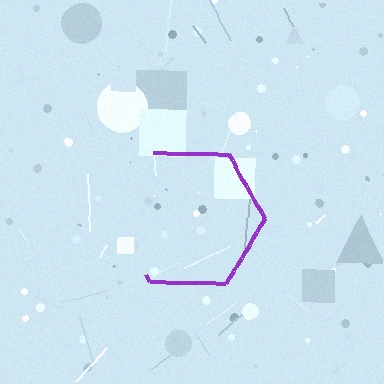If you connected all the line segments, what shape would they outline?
They would outline a hexagon.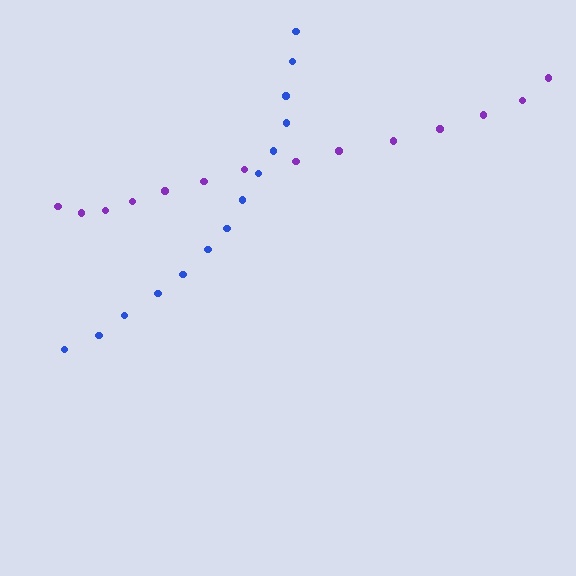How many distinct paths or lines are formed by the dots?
There are 2 distinct paths.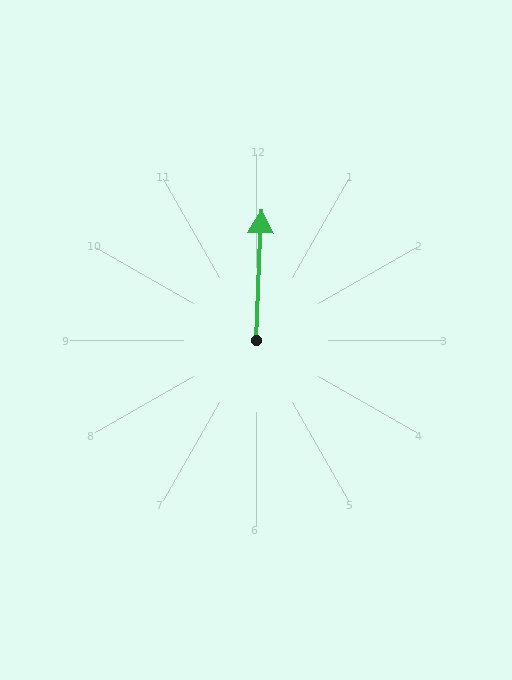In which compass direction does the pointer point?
North.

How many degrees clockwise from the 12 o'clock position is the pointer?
Approximately 2 degrees.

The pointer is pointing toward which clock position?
Roughly 12 o'clock.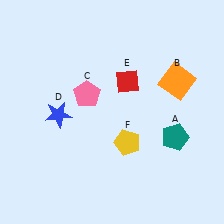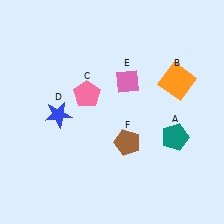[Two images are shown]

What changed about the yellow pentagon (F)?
In Image 1, F is yellow. In Image 2, it changed to brown.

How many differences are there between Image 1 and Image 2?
There are 2 differences between the two images.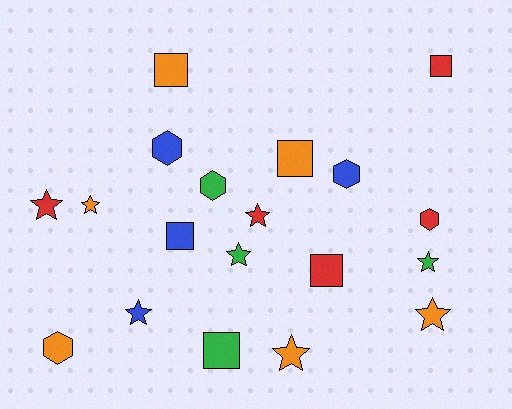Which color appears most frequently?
Orange, with 6 objects.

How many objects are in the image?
There are 19 objects.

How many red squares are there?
There are 2 red squares.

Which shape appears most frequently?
Star, with 8 objects.